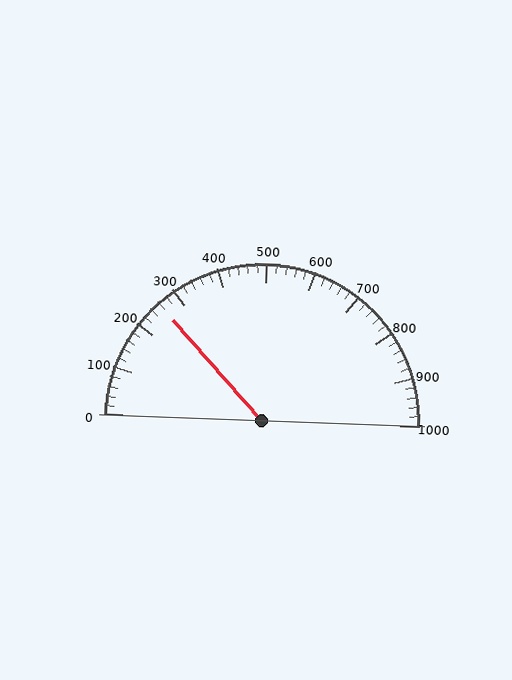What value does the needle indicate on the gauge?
The needle indicates approximately 260.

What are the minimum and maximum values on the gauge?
The gauge ranges from 0 to 1000.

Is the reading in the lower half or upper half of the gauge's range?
The reading is in the lower half of the range (0 to 1000).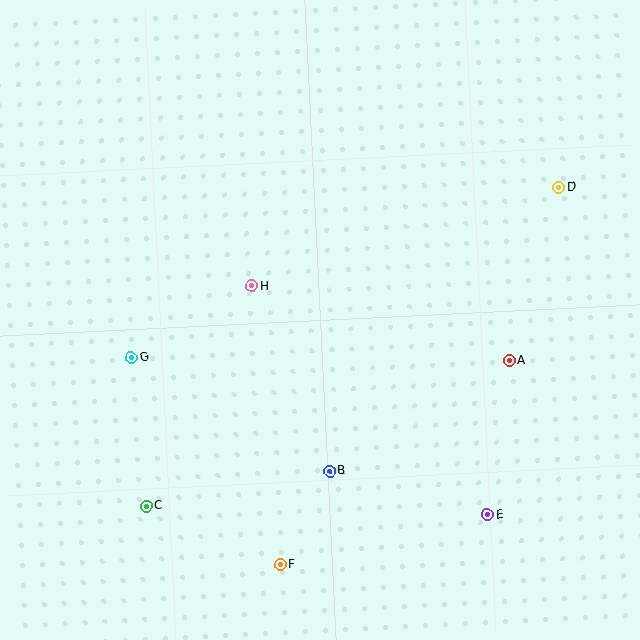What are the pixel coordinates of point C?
Point C is at (146, 506).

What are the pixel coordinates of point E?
Point E is at (487, 515).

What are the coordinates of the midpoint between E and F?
The midpoint between E and F is at (384, 540).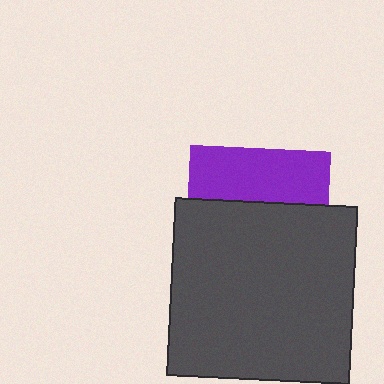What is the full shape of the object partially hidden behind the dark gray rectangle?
The partially hidden object is a purple square.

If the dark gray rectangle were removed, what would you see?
You would see the complete purple square.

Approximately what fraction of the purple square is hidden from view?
Roughly 63% of the purple square is hidden behind the dark gray rectangle.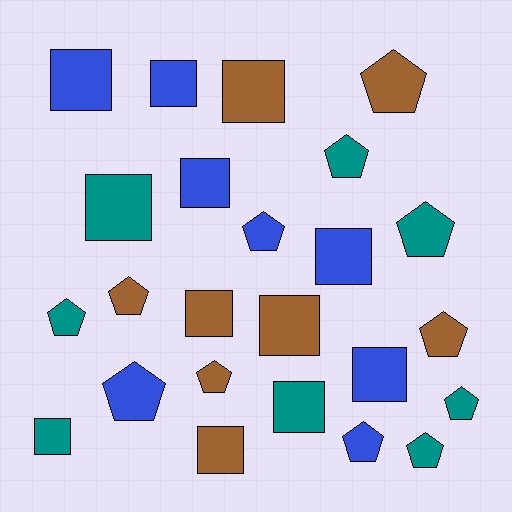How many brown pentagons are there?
There are 4 brown pentagons.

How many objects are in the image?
There are 24 objects.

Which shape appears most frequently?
Pentagon, with 12 objects.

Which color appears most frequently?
Teal, with 8 objects.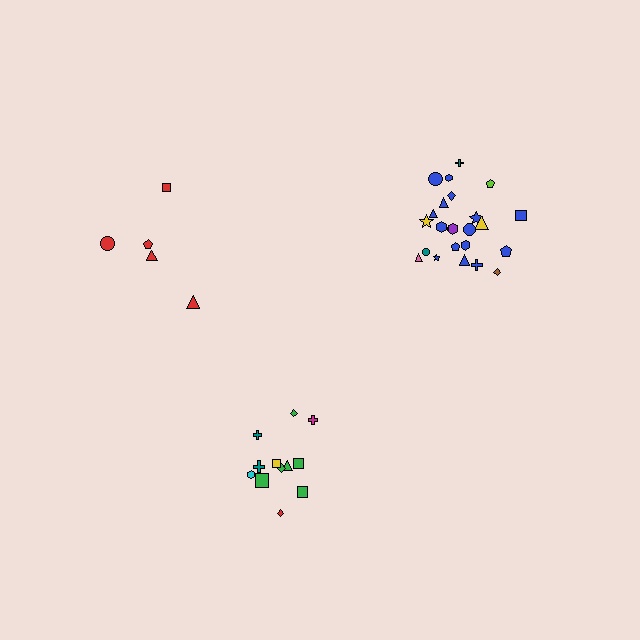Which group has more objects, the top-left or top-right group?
The top-right group.